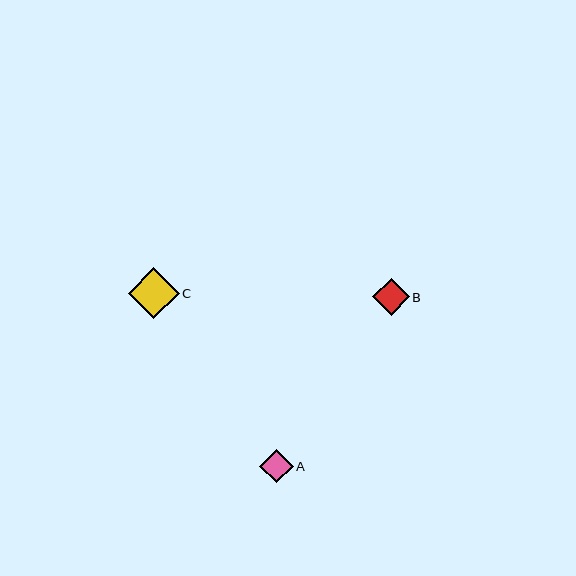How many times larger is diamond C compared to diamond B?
Diamond C is approximately 1.4 times the size of diamond B.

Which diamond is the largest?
Diamond C is the largest with a size of approximately 51 pixels.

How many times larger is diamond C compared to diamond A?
Diamond C is approximately 1.5 times the size of diamond A.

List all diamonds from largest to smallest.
From largest to smallest: C, B, A.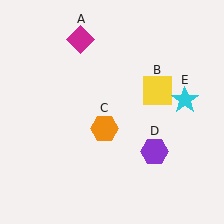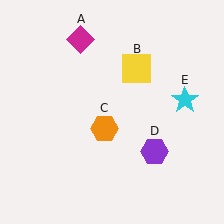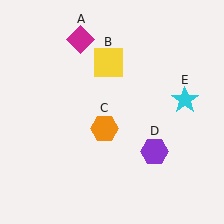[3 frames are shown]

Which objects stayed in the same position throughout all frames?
Magenta diamond (object A) and orange hexagon (object C) and purple hexagon (object D) and cyan star (object E) remained stationary.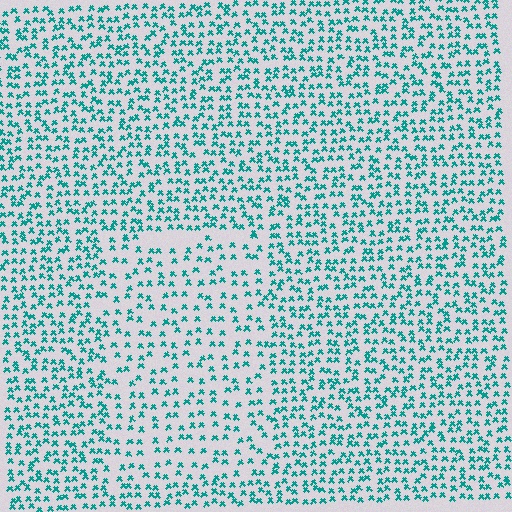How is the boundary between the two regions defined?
The boundary is defined by a change in element density (approximately 1.7x ratio). All elements are the same color, size, and shape.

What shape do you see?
I see a rectangle.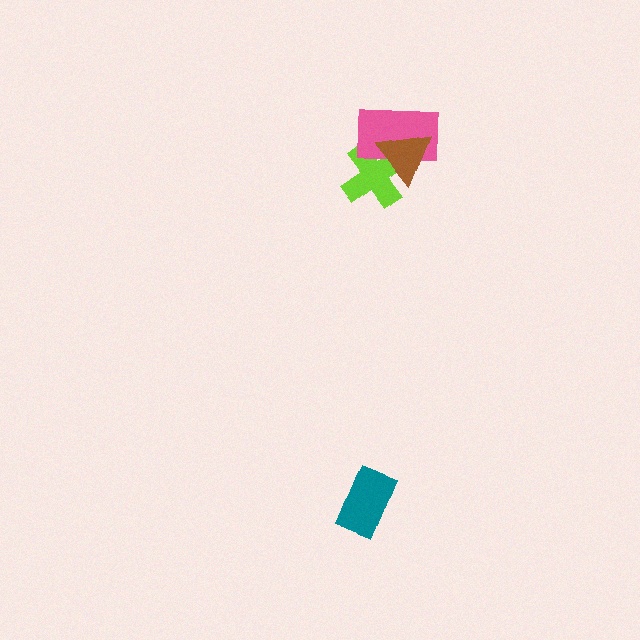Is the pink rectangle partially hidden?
Yes, it is partially covered by another shape.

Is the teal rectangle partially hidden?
No, no other shape covers it.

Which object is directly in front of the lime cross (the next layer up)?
The pink rectangle is directly in front of the lime cross.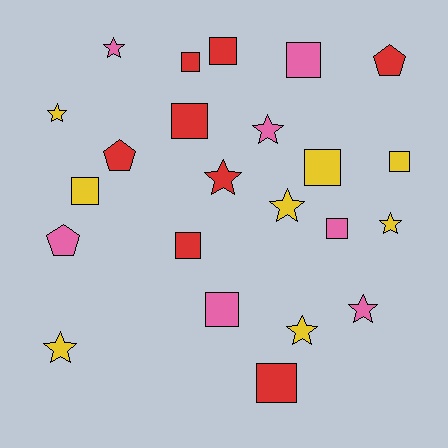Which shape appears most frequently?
Square, with 11 objects.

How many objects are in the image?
There are 23 objects.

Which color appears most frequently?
Yellow, with 8 objects.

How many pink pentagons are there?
There is 1 pink pentagon.